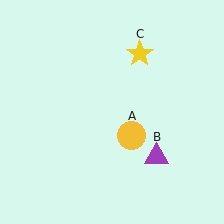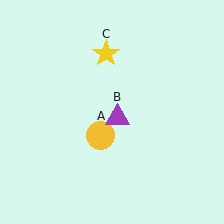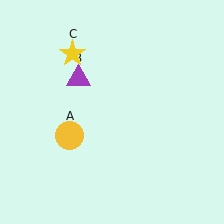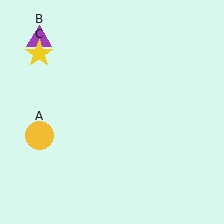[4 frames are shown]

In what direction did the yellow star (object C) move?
The yellow star (object C) moved left.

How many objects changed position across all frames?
3 objects changed position: yellow circle (object A), purple triangle (object B), yellow star (object C).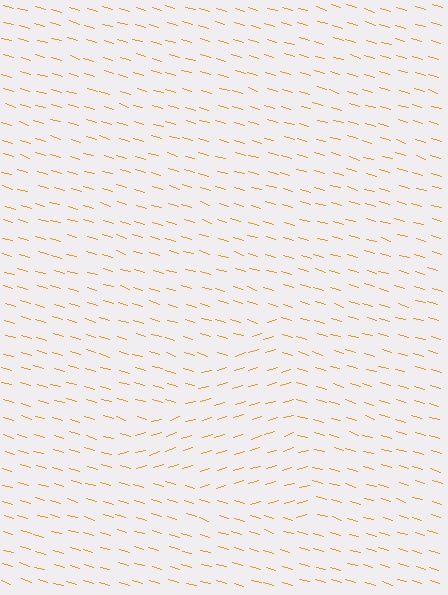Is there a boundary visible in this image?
Yes, there is a texture boundary formed by a change in line orientation.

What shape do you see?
I see a triangle.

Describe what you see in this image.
The image is filled with small orange line segments. A triangle region in the image has lines oriented differently from the surrounding lines, creating a visible texture boundary.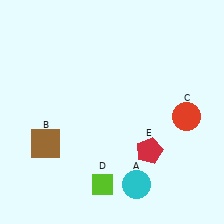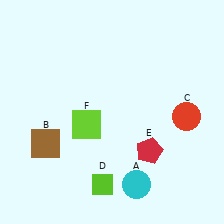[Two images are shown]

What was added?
A lime square (F) was added in Image 2.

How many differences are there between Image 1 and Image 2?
There is 1 difference between the two images.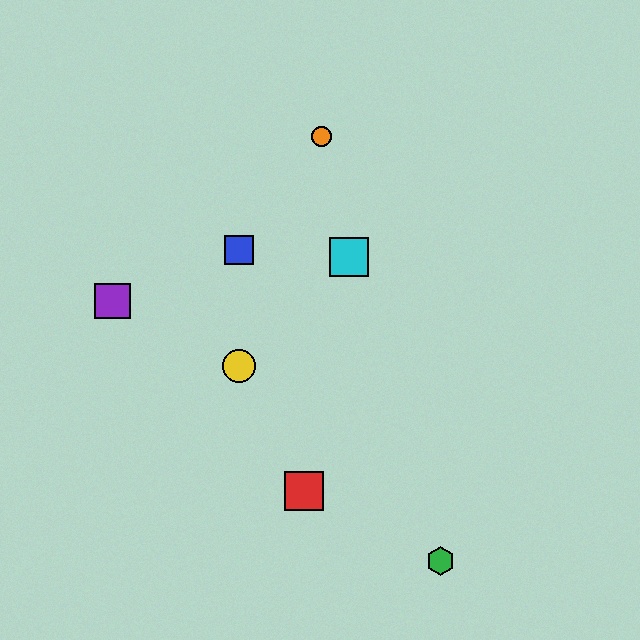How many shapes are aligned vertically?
2 shapes (the blue square, the yellow circle) are aligned vertically.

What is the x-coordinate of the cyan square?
The cyan square is at x≈349.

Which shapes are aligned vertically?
The blue square, the yellow circle are aligned vertically.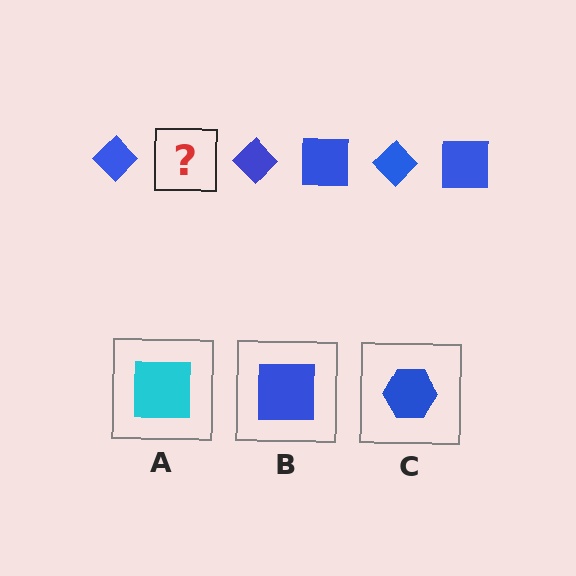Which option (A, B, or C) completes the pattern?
B.